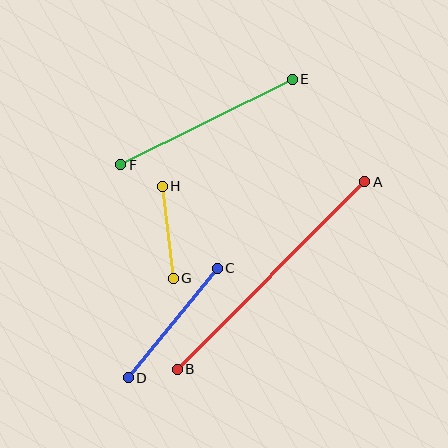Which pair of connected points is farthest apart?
Points A and B are farthest apart.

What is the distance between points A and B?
The distance is approximately 266 pixels.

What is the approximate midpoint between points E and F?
The midpoint is at approximately (207, 122) pixels.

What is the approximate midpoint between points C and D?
The midpoint is at approximately (173, 323) pixels.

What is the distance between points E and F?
The distance is approximately 191 pixels.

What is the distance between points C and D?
The distance is approximately 142 pixels.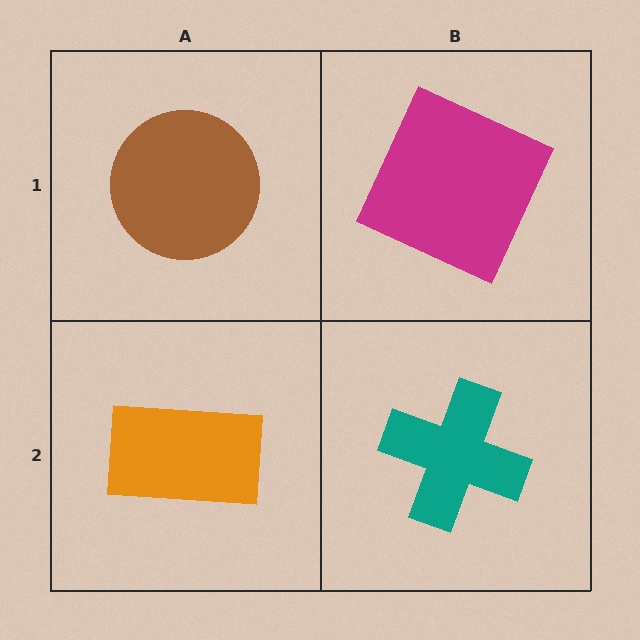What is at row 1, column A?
A brown circle.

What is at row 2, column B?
A teal cross.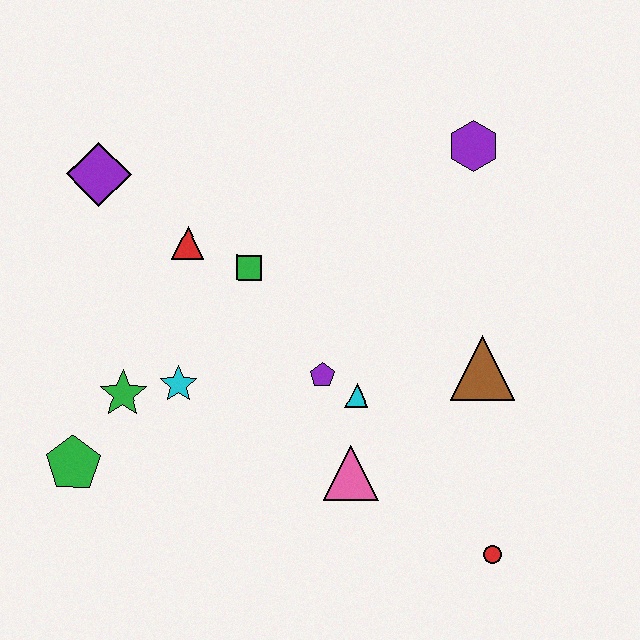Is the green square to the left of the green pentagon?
No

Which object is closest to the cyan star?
The green star is closest to the cyan star.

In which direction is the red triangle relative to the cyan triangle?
The red triangle is to the left of the cyan triangle.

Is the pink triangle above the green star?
No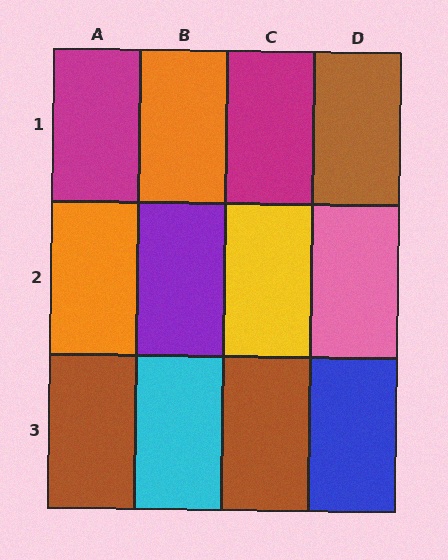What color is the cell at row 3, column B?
Cyan.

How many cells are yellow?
1 cell is yellow.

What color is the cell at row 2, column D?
Pink.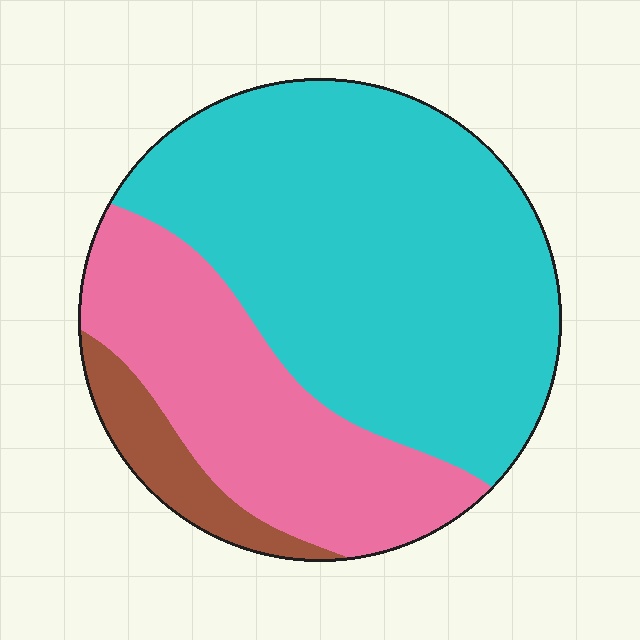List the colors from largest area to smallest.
From largest to smallest: cyan, pink, brown.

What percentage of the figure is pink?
Pink covers 31% of the figure.